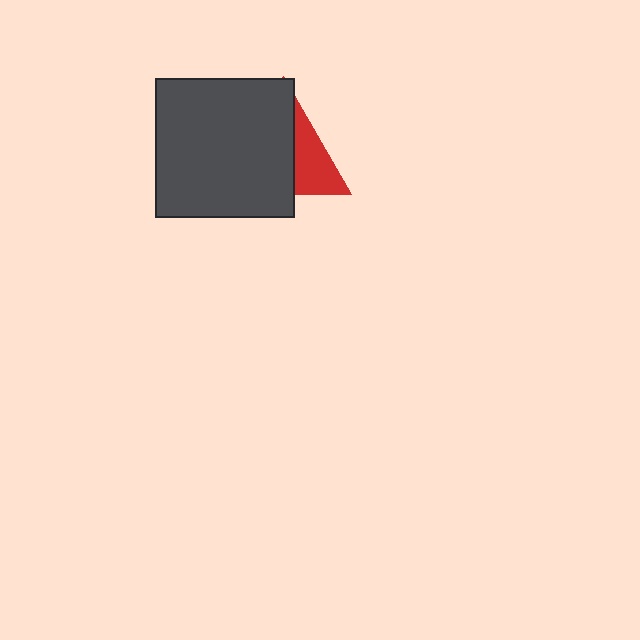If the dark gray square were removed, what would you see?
You would see the complete red triangle.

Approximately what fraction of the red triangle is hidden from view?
Roughly 66% of the red triangle is hidden behind the dark gray square.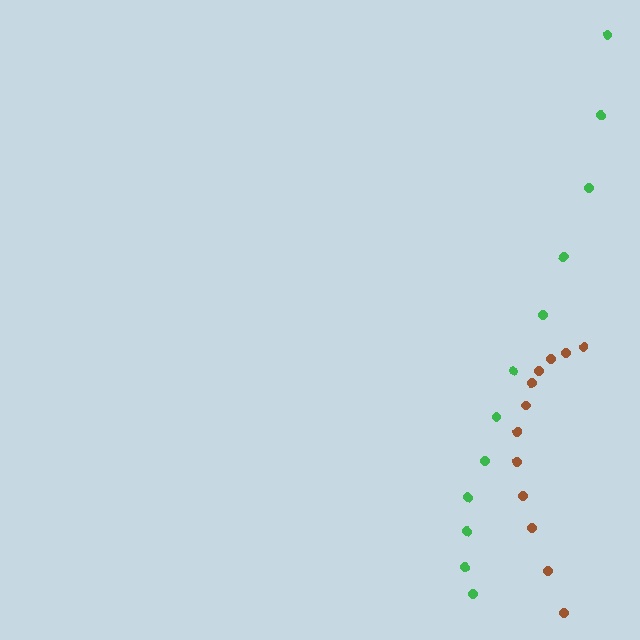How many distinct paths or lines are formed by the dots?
There are 2 distinct paths.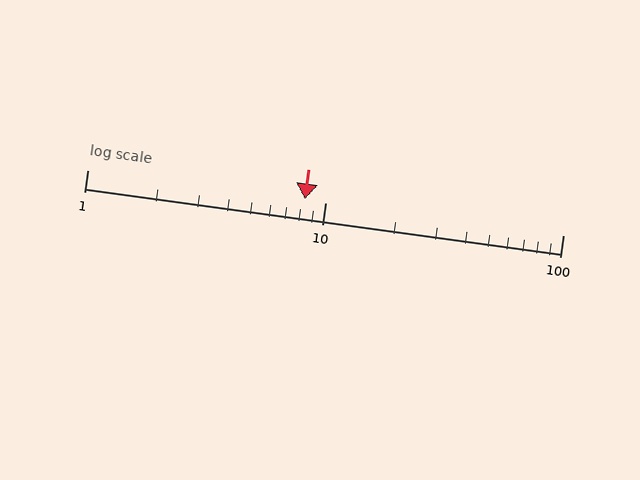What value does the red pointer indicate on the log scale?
The pointer indicates approximately 8.2.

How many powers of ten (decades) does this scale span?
The scale spans 2 decades, from 1 to 100.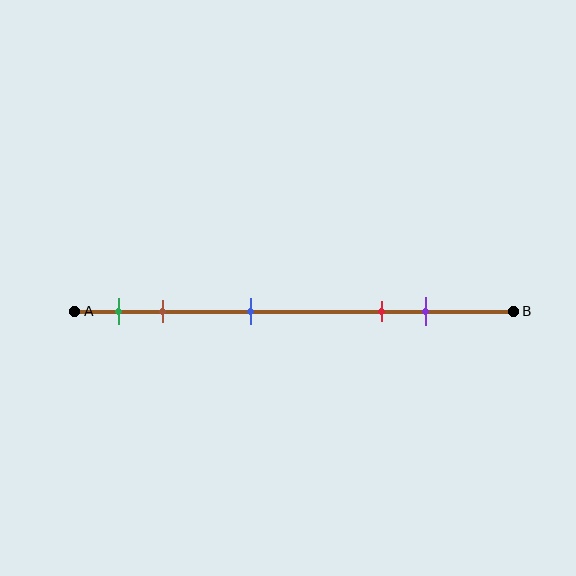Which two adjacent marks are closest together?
The green and brown marks are the closest adjacent pair.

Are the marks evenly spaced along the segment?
No, the marks are not evenly spaced.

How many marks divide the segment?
There are 5 marks dividing the segment.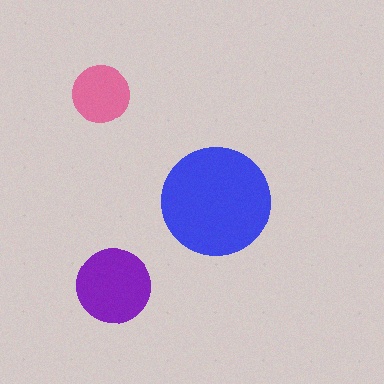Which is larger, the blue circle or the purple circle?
The blue one.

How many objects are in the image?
There are 3 objects in the image.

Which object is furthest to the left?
The pink circle is leftmost.